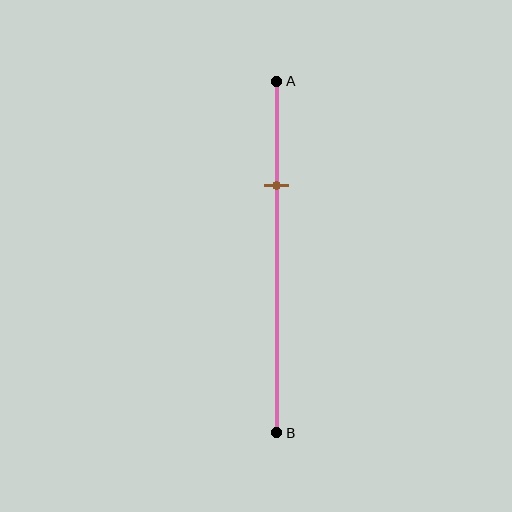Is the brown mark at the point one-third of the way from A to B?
No, the mark is at about 30% from A, not at the 33% one-third point.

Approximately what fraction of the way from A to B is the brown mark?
The brown mark is approximately 30% of the way from A to B.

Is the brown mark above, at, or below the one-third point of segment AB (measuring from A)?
The brown mark is above the one-third point of segment AB.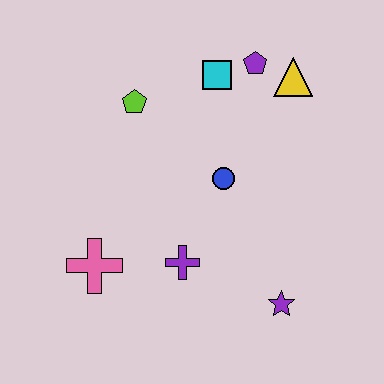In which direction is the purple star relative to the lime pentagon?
The purple star is below the lime pentagon.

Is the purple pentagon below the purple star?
No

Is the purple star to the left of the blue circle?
No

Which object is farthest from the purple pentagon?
The pink cross is farthest from the purple pentagon.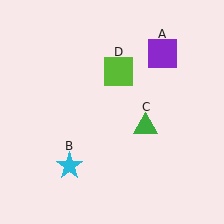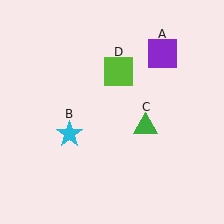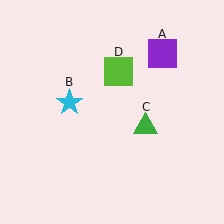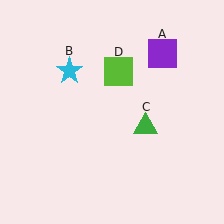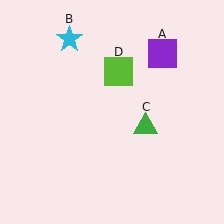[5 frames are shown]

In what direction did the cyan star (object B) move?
The cyan star (object B) moved up.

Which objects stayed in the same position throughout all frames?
Purple square (object A) and green triangle (object C) and lime square (object D) remained stationary.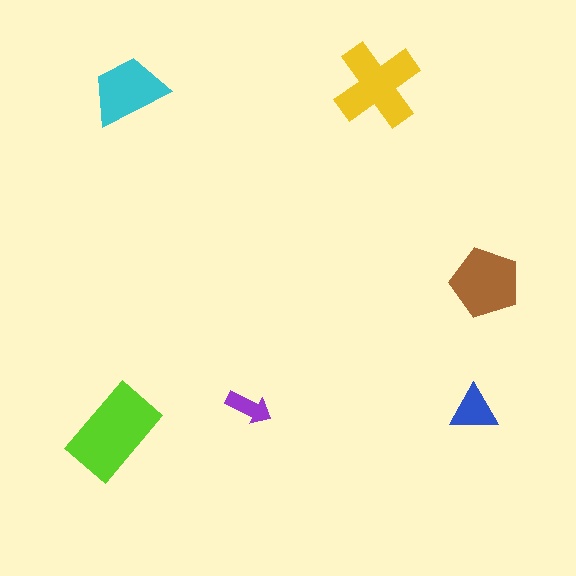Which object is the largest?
The lime rectangle.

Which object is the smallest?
The purple arrow.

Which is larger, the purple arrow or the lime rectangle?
The lime rectangle.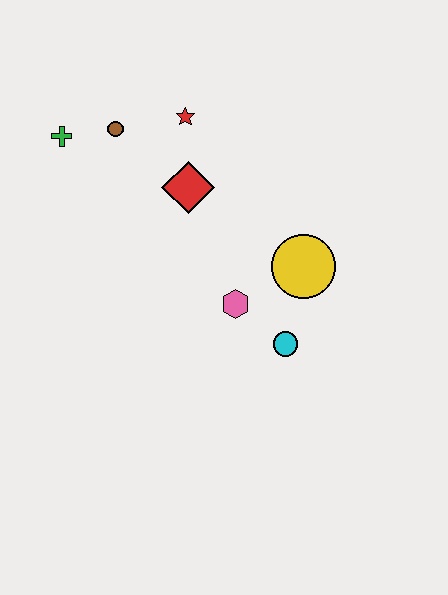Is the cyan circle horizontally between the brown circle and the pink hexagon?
No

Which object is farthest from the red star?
The cyan circle is farthest from the red star.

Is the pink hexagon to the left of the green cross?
No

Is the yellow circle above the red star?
No